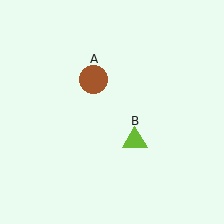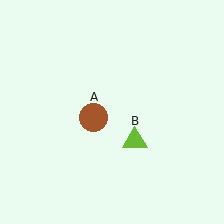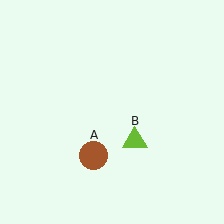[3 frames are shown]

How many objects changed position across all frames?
1 object changed position: brown circle (object A).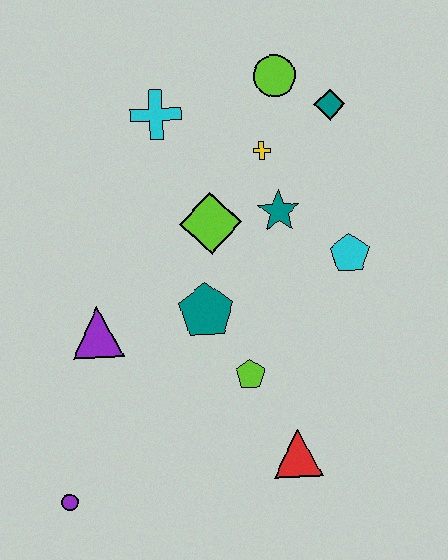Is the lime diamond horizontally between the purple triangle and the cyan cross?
No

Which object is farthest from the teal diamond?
The purple circle is farthest from the teal diamond.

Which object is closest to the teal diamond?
The lime circle is closest to the teal diamond.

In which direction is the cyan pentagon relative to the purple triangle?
The cyan pentagon is to the right of the purple triangle.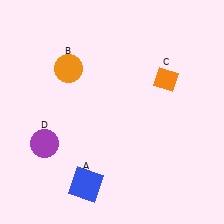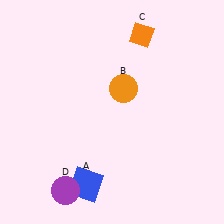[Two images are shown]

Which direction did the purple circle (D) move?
The purple circle (D) moved down.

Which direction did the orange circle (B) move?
The orange circle (B) moved right.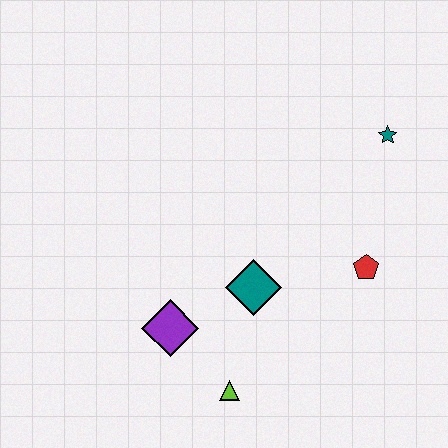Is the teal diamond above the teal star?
No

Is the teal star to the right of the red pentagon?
Yes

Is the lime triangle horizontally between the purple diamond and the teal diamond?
Yes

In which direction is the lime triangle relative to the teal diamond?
The lime triangle is below the teal diamond.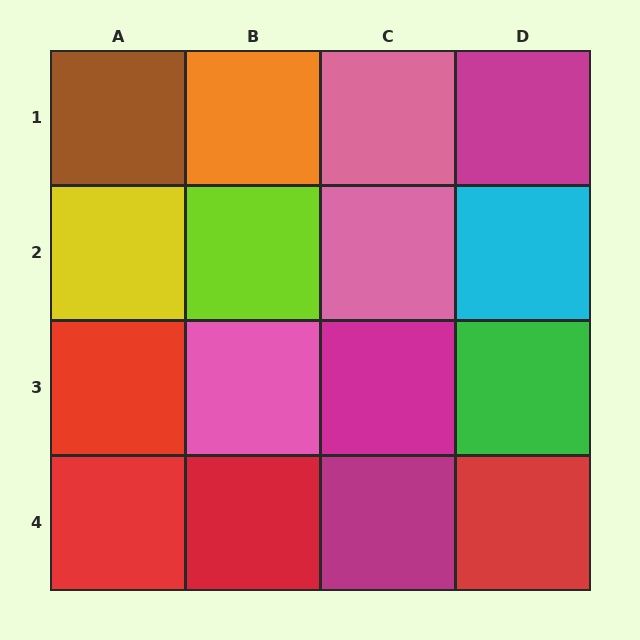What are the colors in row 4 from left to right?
Red, red, magenta, red.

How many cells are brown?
1 cell is brown.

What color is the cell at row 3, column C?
Magenta.